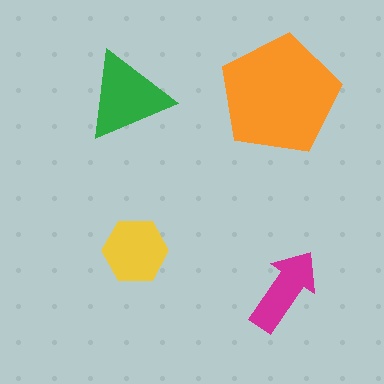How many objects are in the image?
There are 4 objects in the image.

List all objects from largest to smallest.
The orange pentagon, the green triangle, the yellow hexagon, the magenta arrow.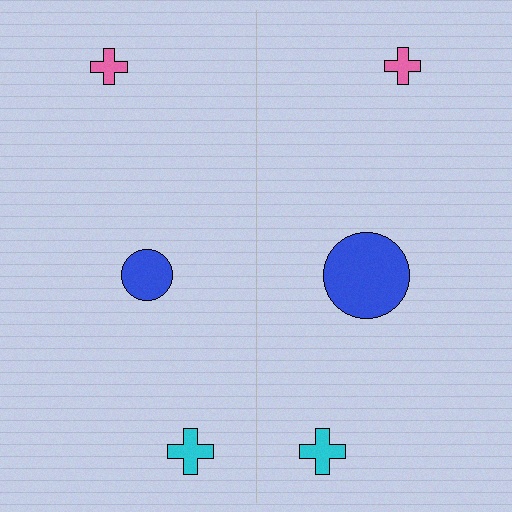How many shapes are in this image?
There are 6 shapes in this image.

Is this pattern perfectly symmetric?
No, the pattern is not perfectly symmetric. The blue circle on the right side has a different size than its mirror counterpart.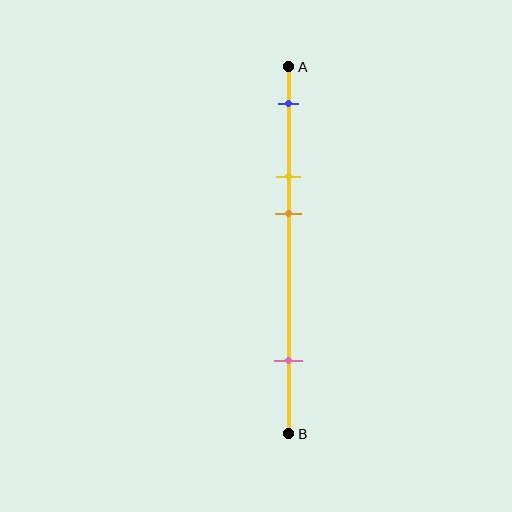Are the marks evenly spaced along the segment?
No, the marks are not evenly spaced.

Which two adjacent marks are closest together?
The yellow and orange marks are the closest adjacent pair.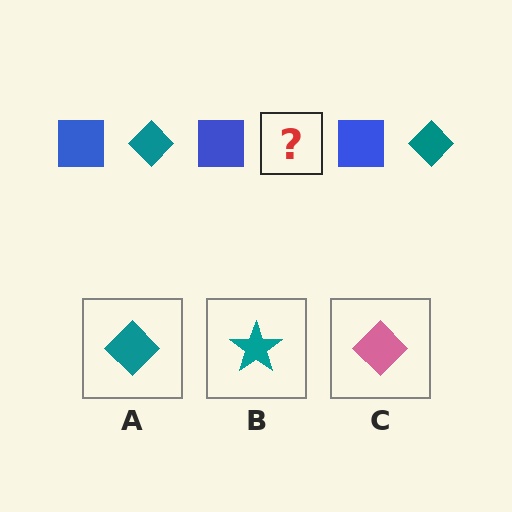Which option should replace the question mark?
Option A.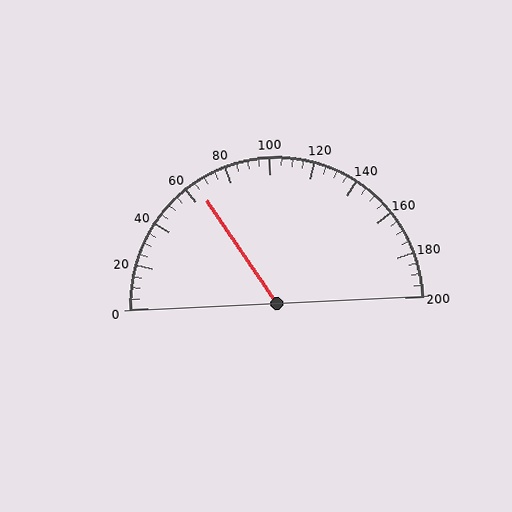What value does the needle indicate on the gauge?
The needle indicates approximately 65.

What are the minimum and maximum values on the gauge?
The gauge ranges from 0 to 200.